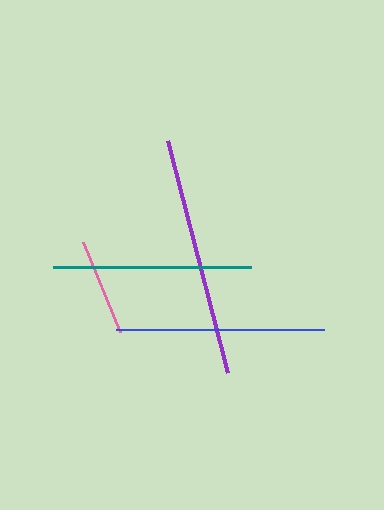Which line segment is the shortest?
The pink line is the shortest at approximately 97 pixels.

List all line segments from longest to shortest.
From longest to shortest: purple, blue, teal, pink.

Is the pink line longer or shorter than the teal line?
The teal line is longer than the pink line.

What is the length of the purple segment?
The purple segment is approximately 240 pixels long.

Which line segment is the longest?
The purple line is the longest at approximately 240 pixels.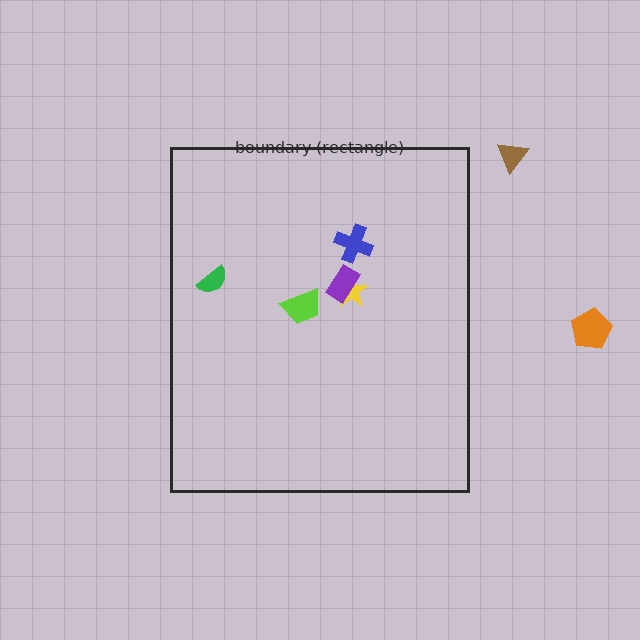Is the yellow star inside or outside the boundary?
Inside.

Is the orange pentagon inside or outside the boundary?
Outside.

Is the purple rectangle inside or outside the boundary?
Inside.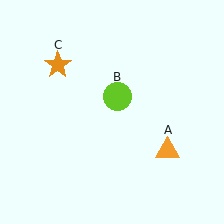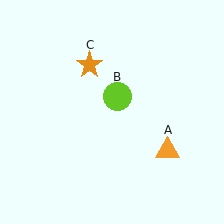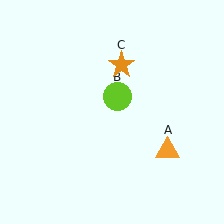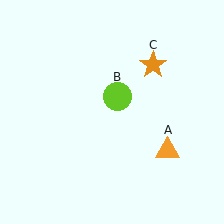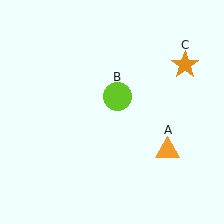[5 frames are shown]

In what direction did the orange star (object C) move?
The orange star (object C) moved right.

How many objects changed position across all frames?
1 object changed position: orange star (object C).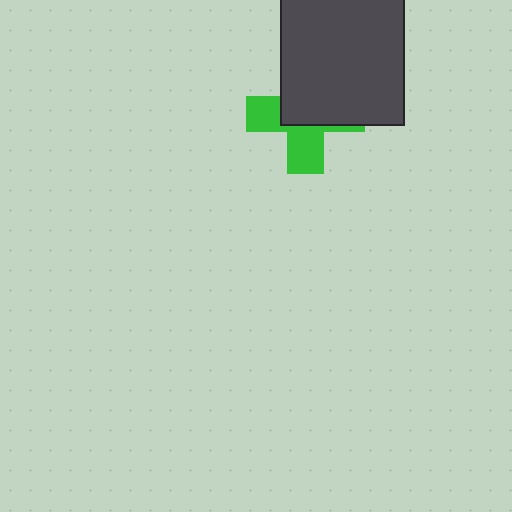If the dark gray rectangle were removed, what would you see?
You would see the complete green cross.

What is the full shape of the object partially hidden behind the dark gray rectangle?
The partially hidden object is a green cross.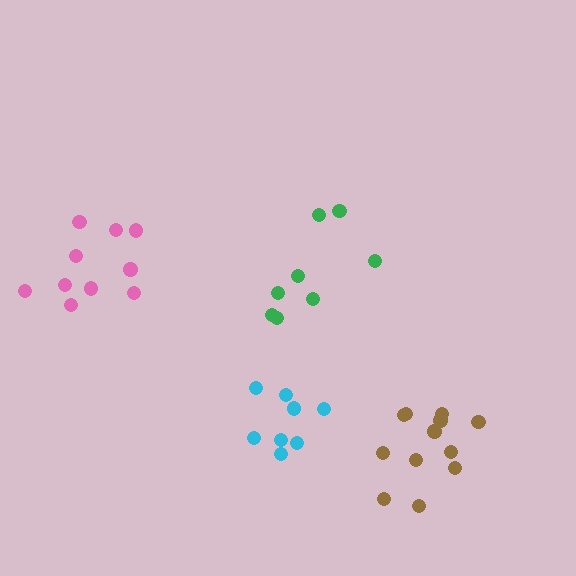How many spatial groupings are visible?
There are 4 spatial groupings.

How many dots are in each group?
Group 1: 8 dots, Group 2: 8 dots, Group 3: 10 dots, Group 4: 12 dots (38 total).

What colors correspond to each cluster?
The clusters are colored: green, cyan, pink, brown.